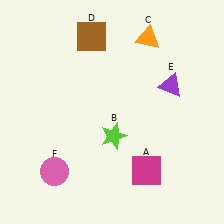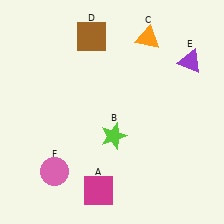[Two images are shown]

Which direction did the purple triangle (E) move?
The purple triangle (E) moved up.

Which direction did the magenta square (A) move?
The magenta square (A) moved left.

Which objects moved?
The objects that moved are: the magenta square (A), the purple triangle (E).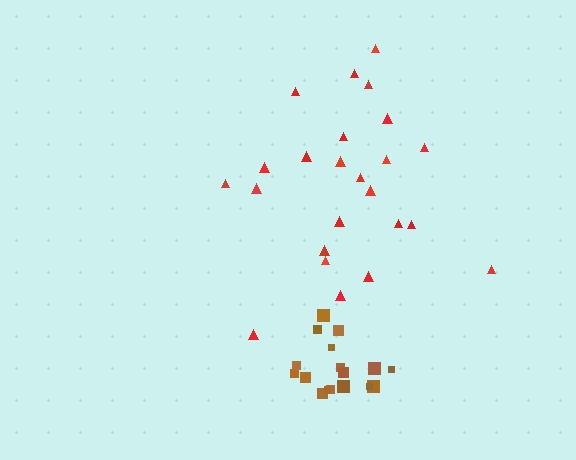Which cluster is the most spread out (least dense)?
Red.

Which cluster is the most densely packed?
Brown.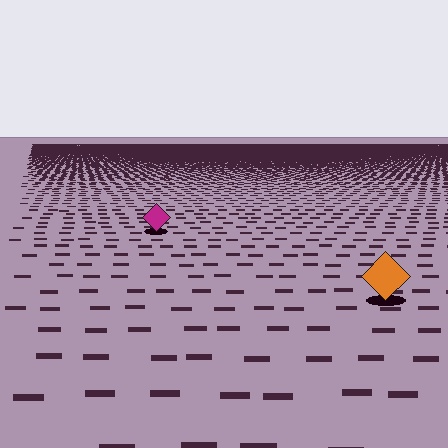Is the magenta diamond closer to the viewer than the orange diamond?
No. The orange diamond is closer — you can tell from the texture gradient: the ground texture is coarser near it.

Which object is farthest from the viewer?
The magenta diamond is farthest from the viewer. It appears smaller and the ground texture around it is denser.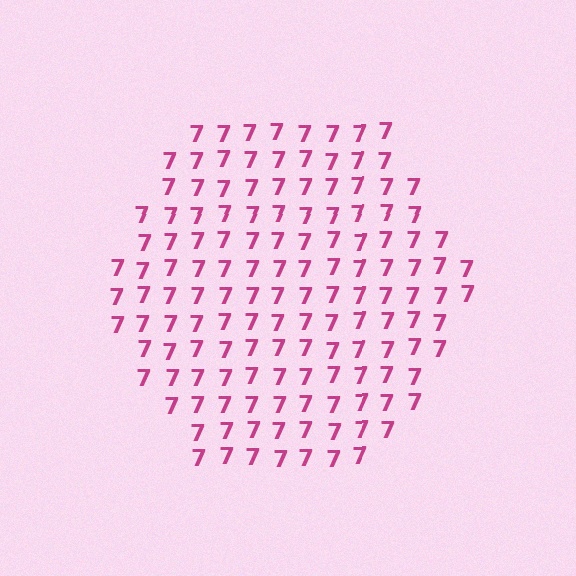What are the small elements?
The small elements are digit 7's.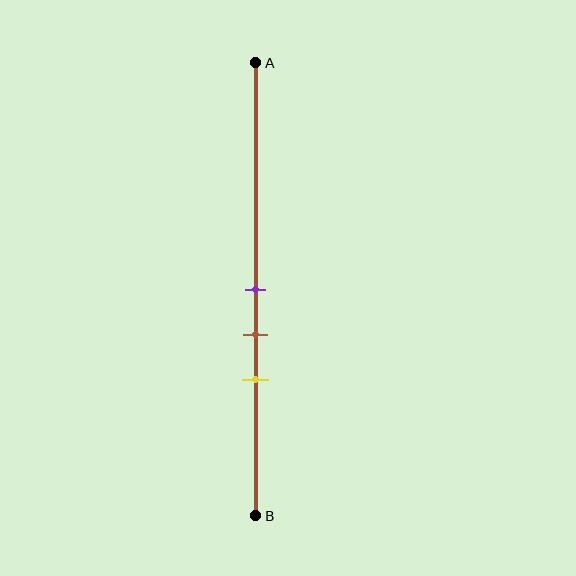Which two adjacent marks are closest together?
The purple and brown marks are the closest adjacent pair.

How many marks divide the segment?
There are 3 marks dividing the segment.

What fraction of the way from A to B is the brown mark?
The brown mark is approximately 60% (0.6) of the way from A to B.